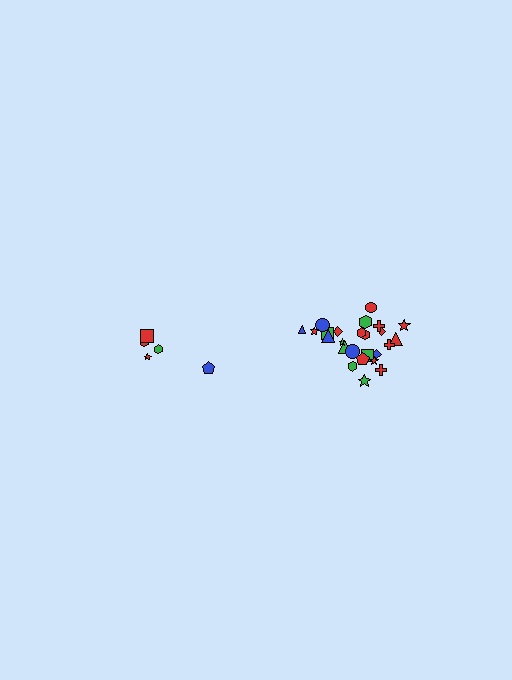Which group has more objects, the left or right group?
The right group.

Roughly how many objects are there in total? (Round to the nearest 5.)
Roughly 30 objects in total.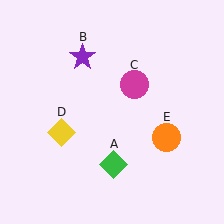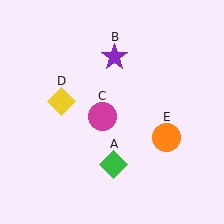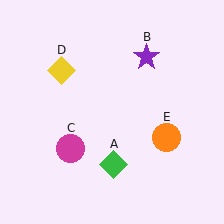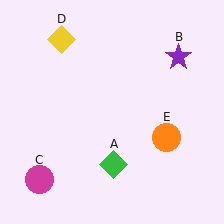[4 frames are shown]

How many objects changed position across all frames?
3 objects changed position: purple star (object B), magenta circle (object C), yellow diamond (object D).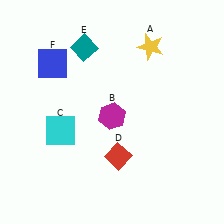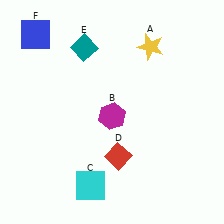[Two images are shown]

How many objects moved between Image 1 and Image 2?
2 objects moved between the two images.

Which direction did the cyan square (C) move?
The cyan square (C) moved down.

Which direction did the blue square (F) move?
The blue square (F) moved up.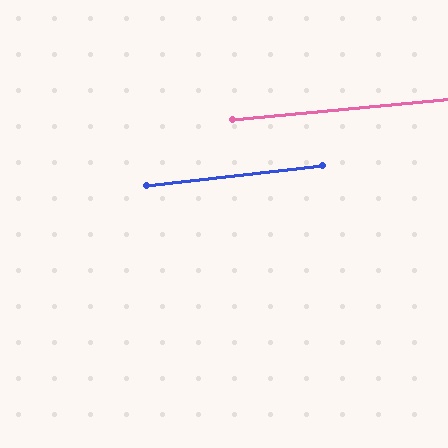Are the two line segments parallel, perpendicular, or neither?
Parallel — their directions differ by only 1.1°.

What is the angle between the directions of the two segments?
Approximately 1 degree.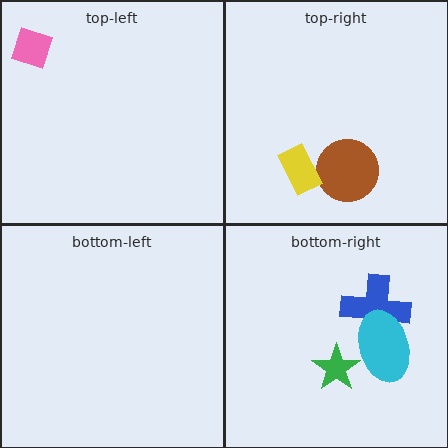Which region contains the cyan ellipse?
The bottom-right region.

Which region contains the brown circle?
The top-right region.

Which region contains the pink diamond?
The top-left region.